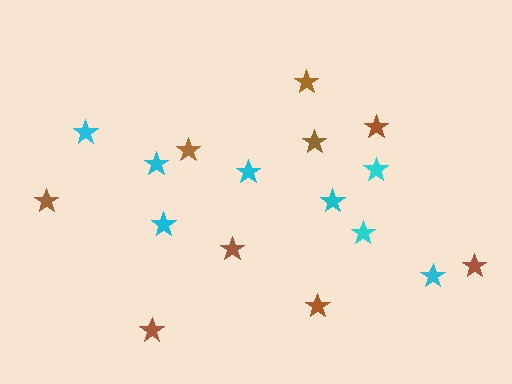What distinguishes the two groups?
There are 2 groups: one group of brown stars (9) and one group of cyan stars (8).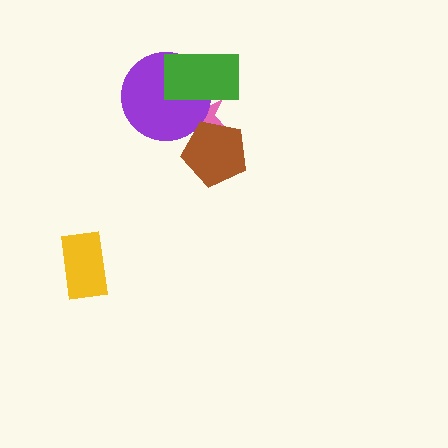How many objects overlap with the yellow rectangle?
0 objects overlap with the yellow rectangle.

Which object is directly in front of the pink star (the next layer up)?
The purple circle is directly in front of the pink star.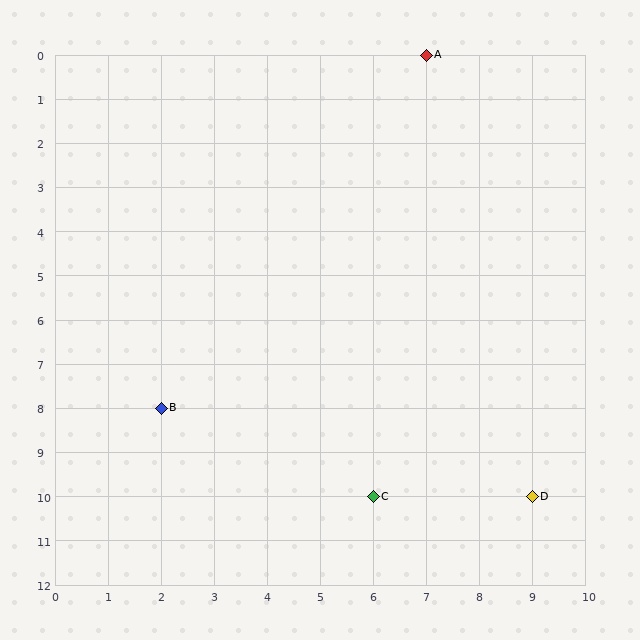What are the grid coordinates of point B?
Point B is at grid coordinates (2, 8).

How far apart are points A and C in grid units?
Points A and C are 1 column and 10 rows apart (about 10.0 grid units diagonally).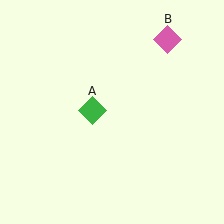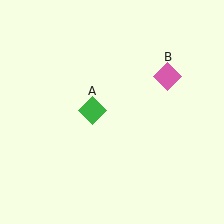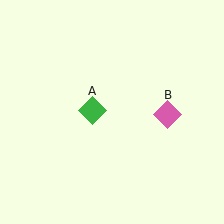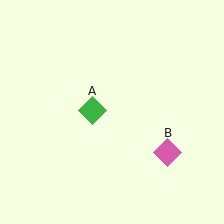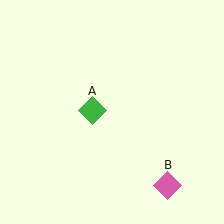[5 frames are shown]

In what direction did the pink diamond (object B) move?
The pink diamond (object B) moved down.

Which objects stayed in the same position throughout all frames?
Green diamond (object A) remained stationary.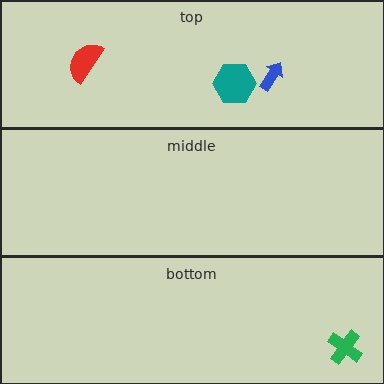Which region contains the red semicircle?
The top region.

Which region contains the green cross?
The bottom region.